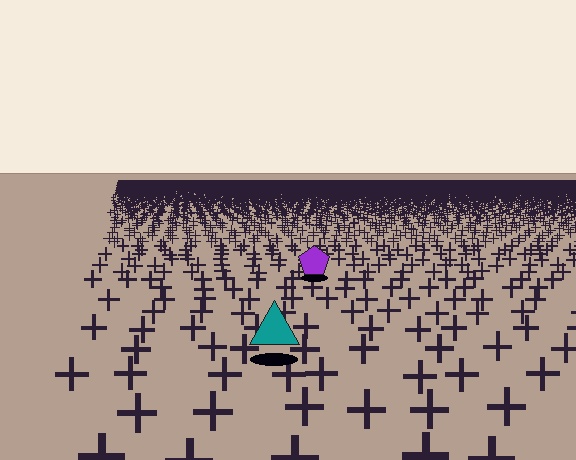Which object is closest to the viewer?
The teal triangle is closest. The texture marks near it are larger and more spread out.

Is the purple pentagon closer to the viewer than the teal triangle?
No. The teal triangle is closer — you can tell from the texture gradient: the ground texture is coarser near it.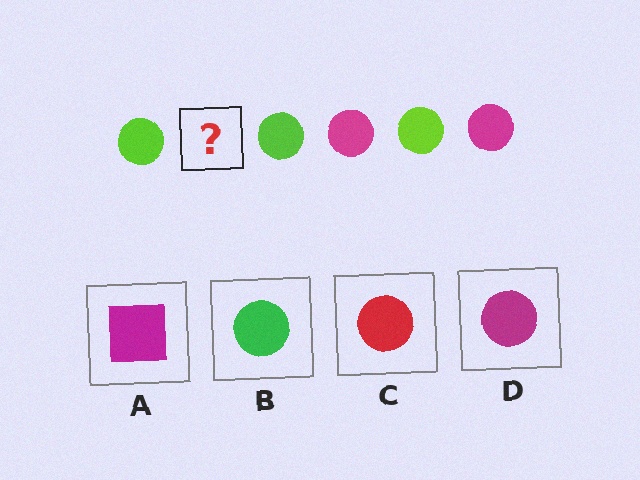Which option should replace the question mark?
Option D.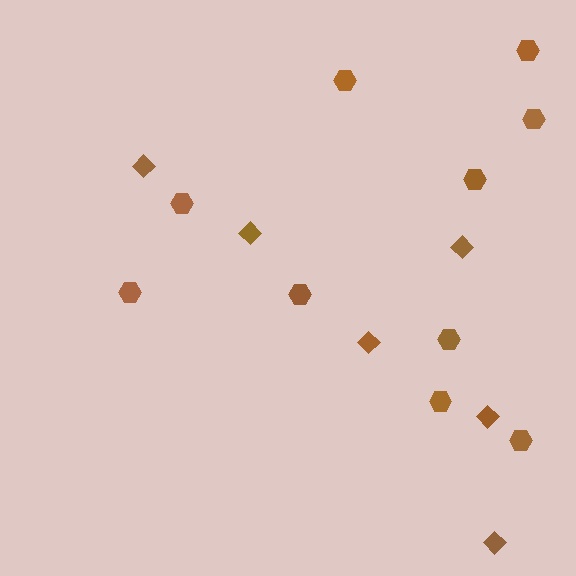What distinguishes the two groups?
There are 2 groups: one group of diamonds (6) and one group of hexagons (10).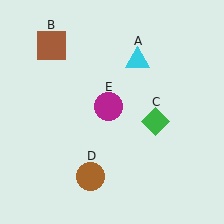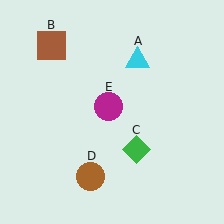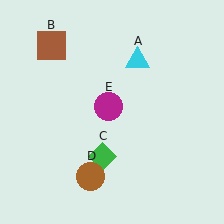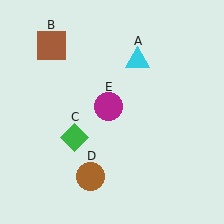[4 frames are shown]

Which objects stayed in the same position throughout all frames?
Cyan triangle (object A) and brown square (object B) and brown circle (object D) and magenta circle (object E) remained stationary.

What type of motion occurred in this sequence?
The green diamond (object C) rotated clockwise around the center of the scene.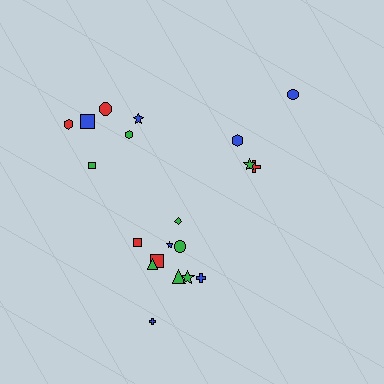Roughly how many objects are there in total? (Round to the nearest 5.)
Roughly 20 objects in total.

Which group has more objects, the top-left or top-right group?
The top-left group.